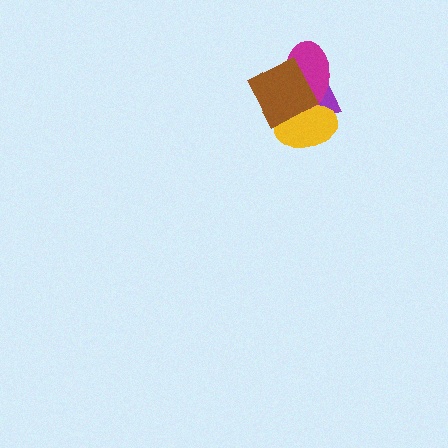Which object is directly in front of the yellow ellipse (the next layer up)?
The magenta ellipse is directly in front of the yellow ellipse.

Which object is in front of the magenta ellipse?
The brown diamond is in front of the magenta ellipse.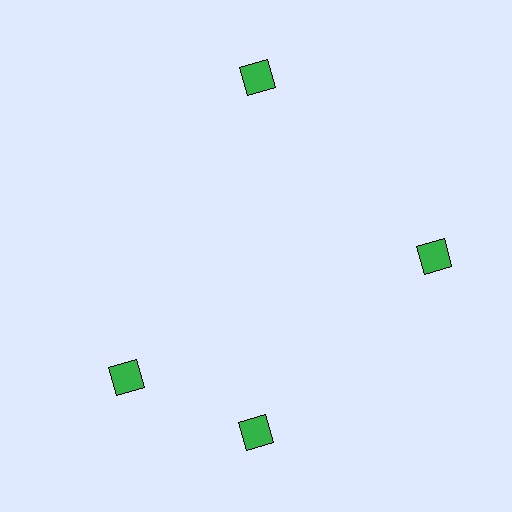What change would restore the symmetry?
The symmetry would be restored by rotating it back into even spacing with its neighbors so that all 4 diamonds sit at equal angles and equal distance from the center.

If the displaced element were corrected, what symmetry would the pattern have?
It would have 4-fold rotational symmetry — the pattern would map onto itself every 90 degrees.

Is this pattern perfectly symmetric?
No. The 4 green diamonds are arranged in a ring, but one element near the 9 o'clock position is rotated out of alignment along the ring, breaking the 4-fold rotational symmetry.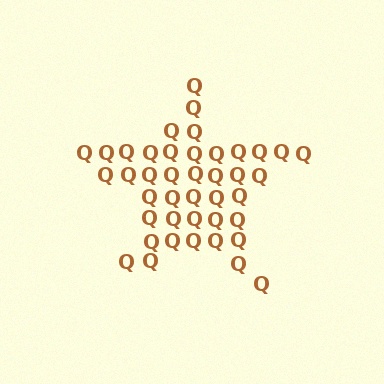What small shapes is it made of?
It is made of small letter Q's.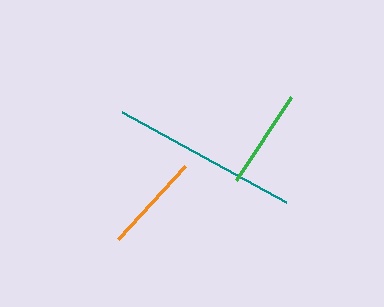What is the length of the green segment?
The green segment is approximately 99 pixels long.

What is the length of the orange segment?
The orange segment is approximately 100 pixels long.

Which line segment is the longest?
The teal line is the longest at approximately 188 pixels.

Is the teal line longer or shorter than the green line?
The teal line is longer than the green line.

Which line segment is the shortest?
The green line is the shortest at approximately 99 pixels.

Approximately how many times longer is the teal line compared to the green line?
The teal line is approximately 1.9 times the length of the green line.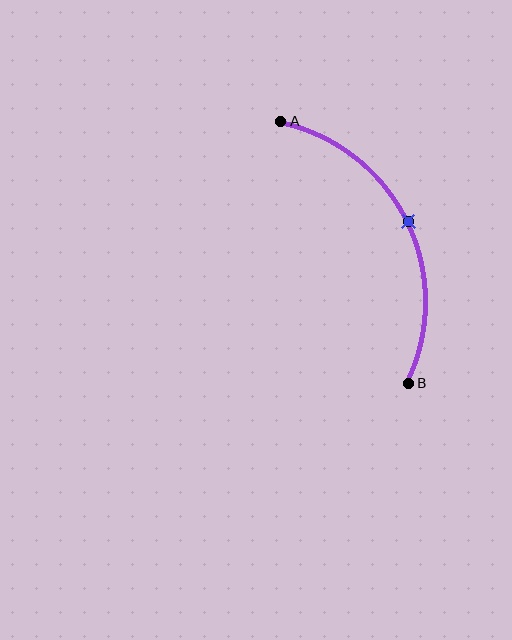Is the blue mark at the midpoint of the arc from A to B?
Yes. The blue mark lies on the arc at equal arc-length from both A and B — it is the arc midpoint.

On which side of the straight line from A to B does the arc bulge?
The arc bulges to the right of the straight line connecting A and B.